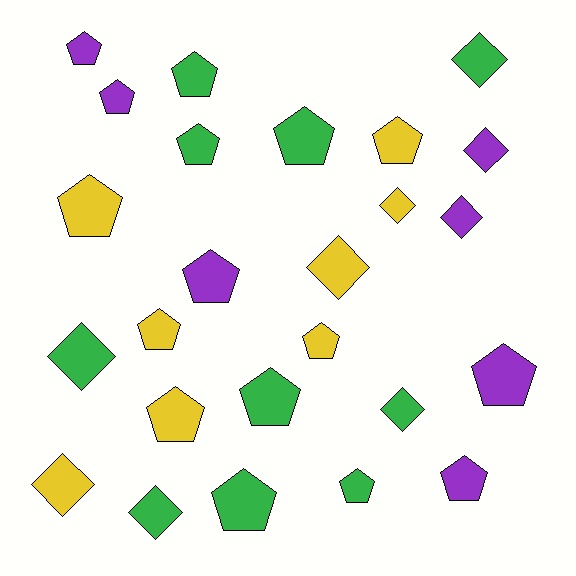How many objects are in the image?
There are 25 objects.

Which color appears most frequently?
Green, with 10 objects.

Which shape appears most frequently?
Pentagon, with 16 objects.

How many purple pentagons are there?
There are 5 purple pentagons.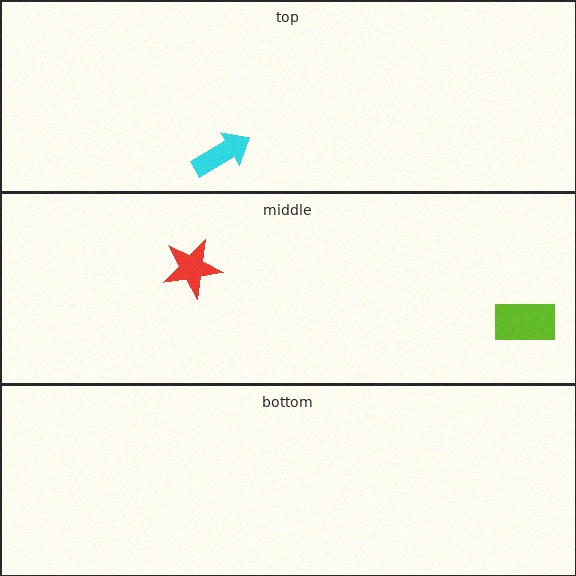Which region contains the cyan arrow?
The top region.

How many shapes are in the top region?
1.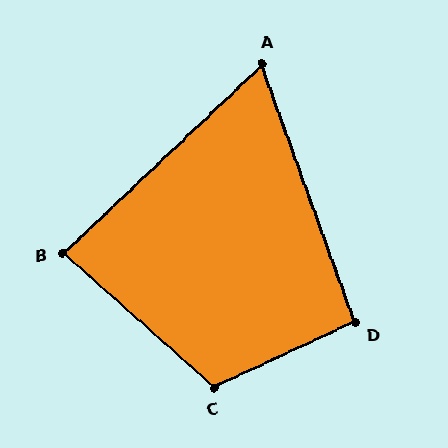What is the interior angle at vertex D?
Approximately 95 degrees (approximately right).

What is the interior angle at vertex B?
Approximately 85 degrees (approximately right).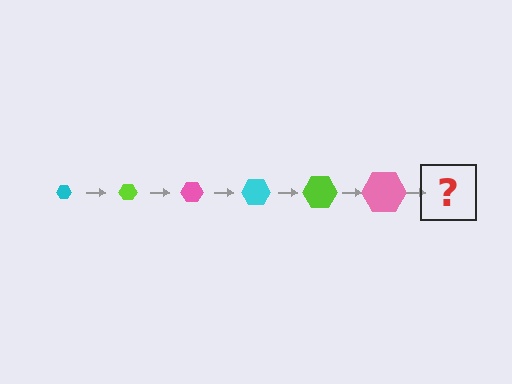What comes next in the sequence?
The next element should be a cyan hexagon, larger than the previous one.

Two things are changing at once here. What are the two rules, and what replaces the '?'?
The two rules are that the hexagon grows larger each step and the color cycles through cyan, lime, and pink. The '?' should be a cyan hexagon, larger than the previous one.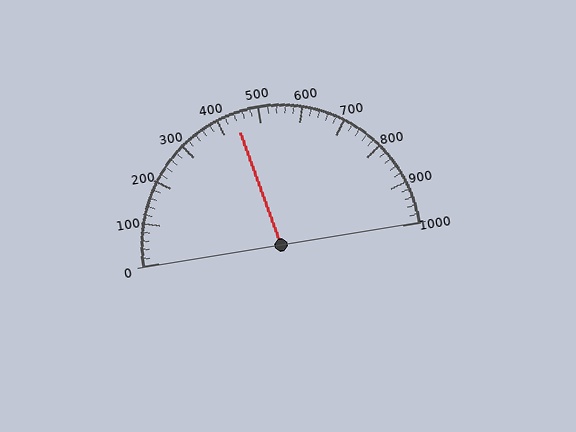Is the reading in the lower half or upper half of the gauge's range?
The reading is in the lower half of the range (0 to 1000).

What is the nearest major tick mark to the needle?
The nearest major tick mark is 400.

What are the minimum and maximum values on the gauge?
The gauge ranges from 0 to 1000.